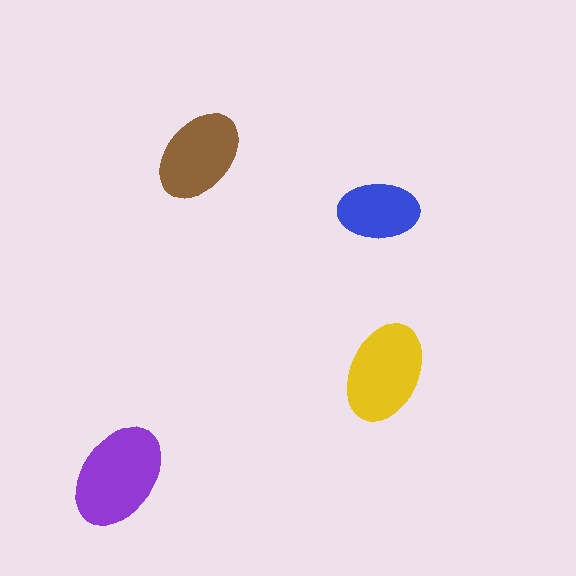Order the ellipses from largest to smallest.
the purple one, the yellow one, the brown one, the blue one.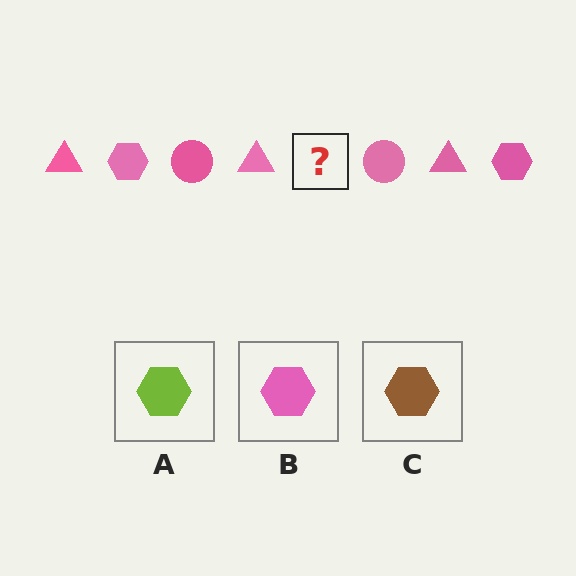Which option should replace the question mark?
Option B.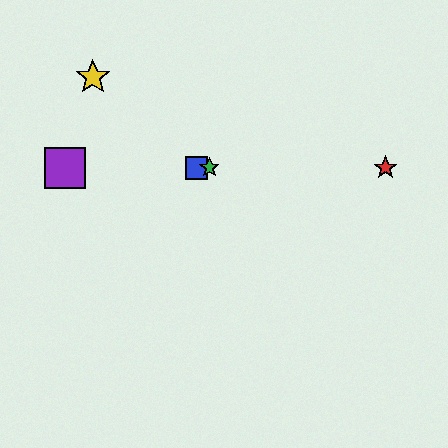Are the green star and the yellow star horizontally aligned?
No, the green star is at y≈168 and the yellow star is at y≈77.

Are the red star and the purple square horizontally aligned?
Yes, both are at y≈168.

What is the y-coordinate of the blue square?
The blue square is at y≈168.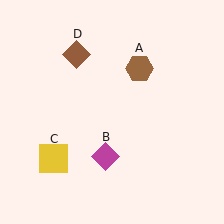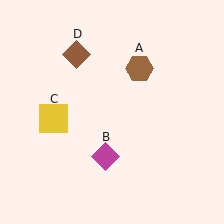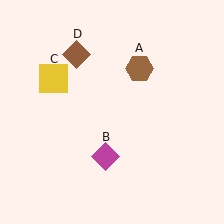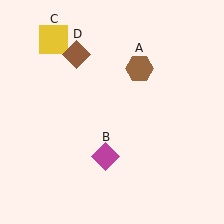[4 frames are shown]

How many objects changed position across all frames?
1 object changed position: yellow square (object C).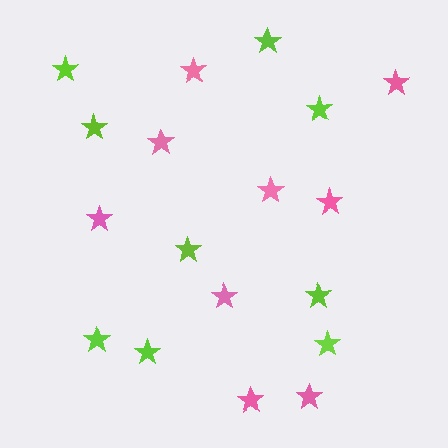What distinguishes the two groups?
There are 2 groups: one group of lime stars (9) and one group of pink stars (9).